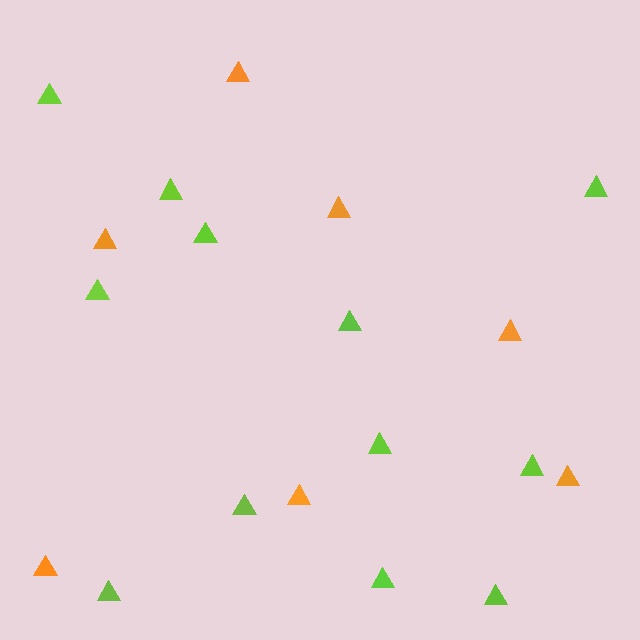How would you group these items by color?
There are 2 groups: one group of orange triangles (7) and one group of lime triangles (12).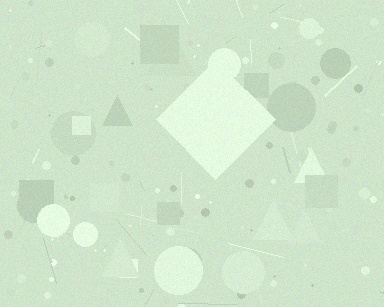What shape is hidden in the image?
A diamond is hidden in the image.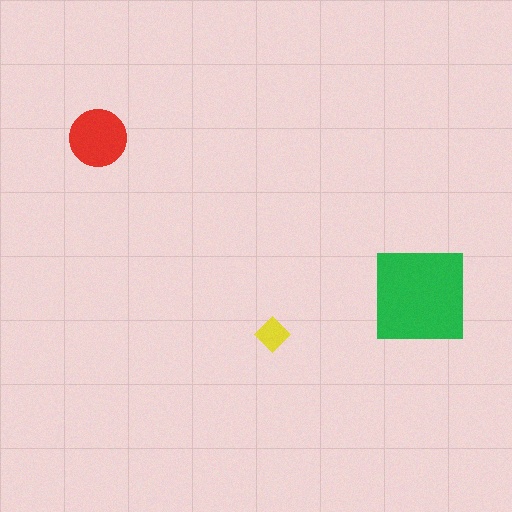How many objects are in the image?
There are 3 objects in the image.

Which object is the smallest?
The yellow diamond.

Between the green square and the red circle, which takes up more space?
The green square.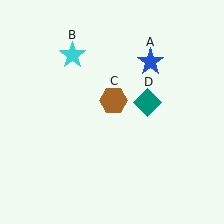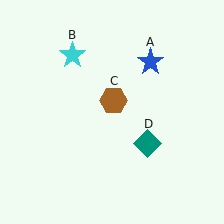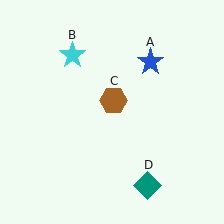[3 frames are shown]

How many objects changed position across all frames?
1 object changed position: teal diamond (object D).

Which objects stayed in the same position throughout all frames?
Blue star (object A) and cyan star (object B) and brown hexagon (object C) remained stationary.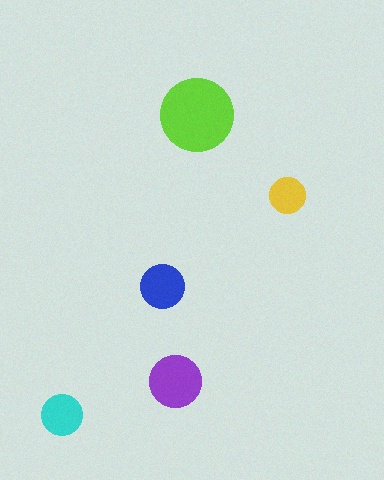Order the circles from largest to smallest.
the lime one, the purple one, the blue one, the cyan one, the yellow one.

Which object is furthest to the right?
The yellow circle is rightmost.